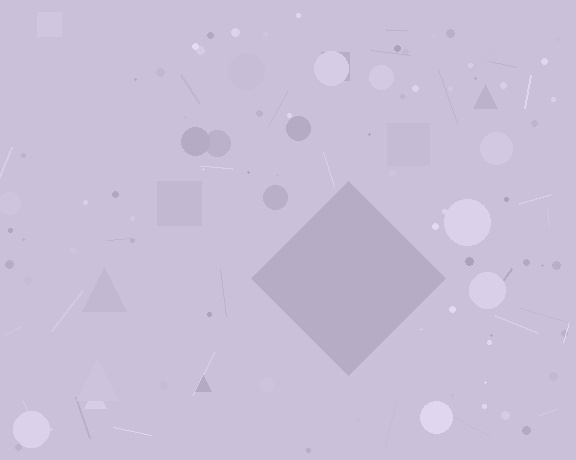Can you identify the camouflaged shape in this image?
The camouflaged shape is a diamond.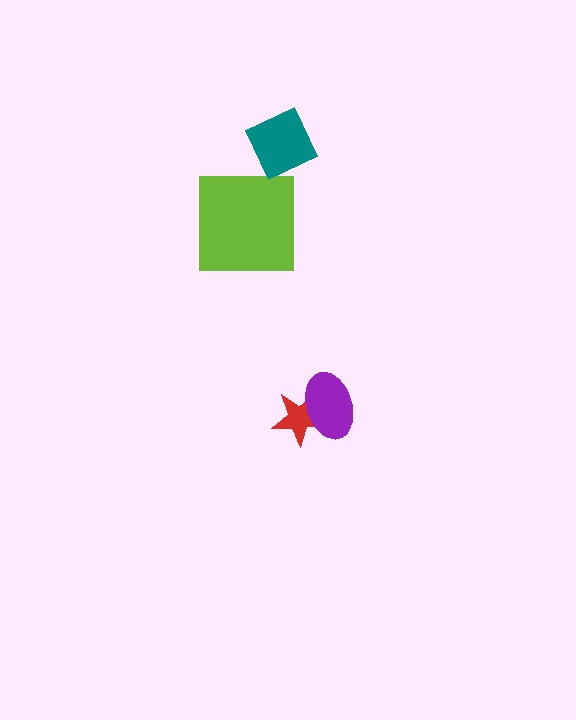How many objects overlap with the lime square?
0 objects overlap with the lime square.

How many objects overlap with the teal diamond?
0 objects overlap with the teal diamond.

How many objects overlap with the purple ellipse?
1 object overlaps with the purple ellipse.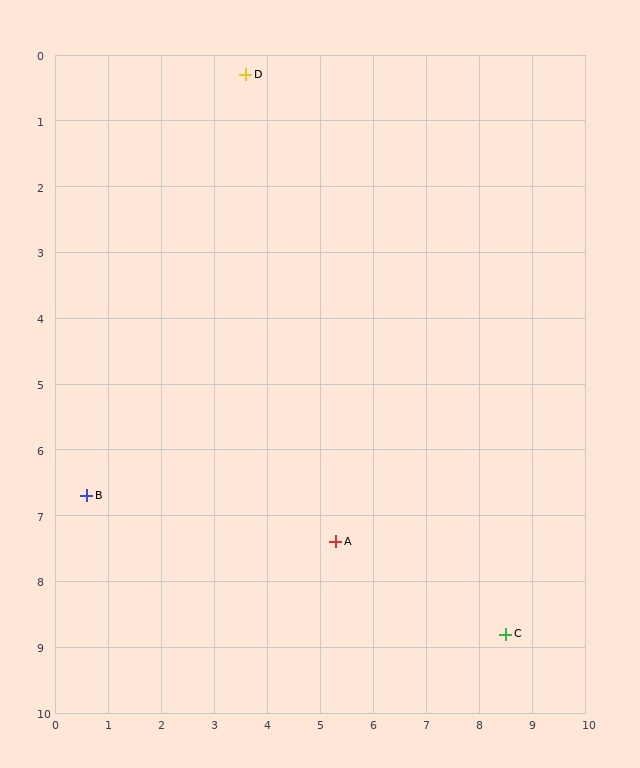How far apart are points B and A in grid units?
Points B and A are about 4.8 grid units apart.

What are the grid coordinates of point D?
Point D is at approximately (3.6, 0.3).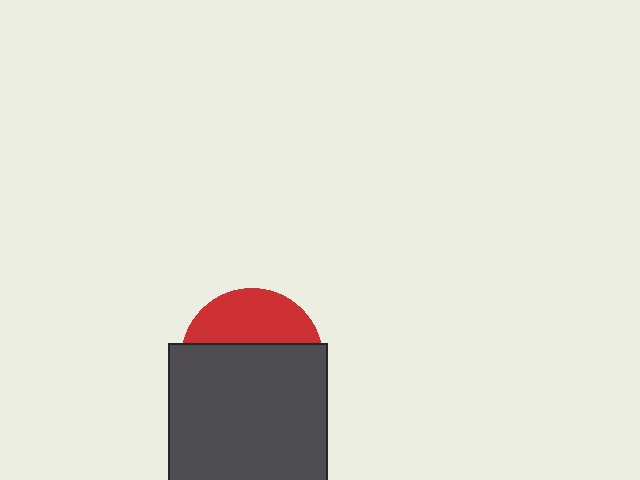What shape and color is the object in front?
The object in front is a dark gray rectangle.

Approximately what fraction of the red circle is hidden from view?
Roughly 64% of the red circle is hidden behind the dark gray rectangle.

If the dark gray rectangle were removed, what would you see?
You would see the complete red circle.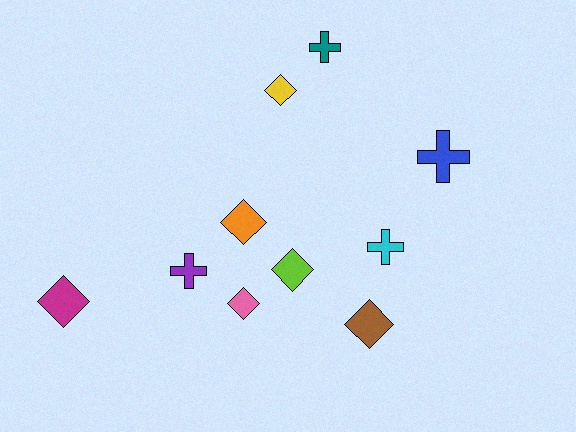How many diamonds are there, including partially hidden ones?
There are 6 diamonds.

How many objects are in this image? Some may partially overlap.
There are 10 objects.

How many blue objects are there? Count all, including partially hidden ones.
There is 1 blue object.